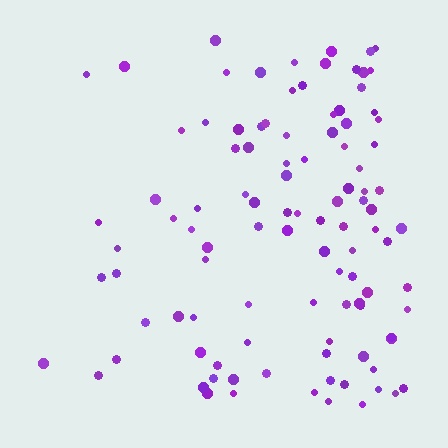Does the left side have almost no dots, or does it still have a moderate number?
Still a moderate number, just noticeably fewer than the right.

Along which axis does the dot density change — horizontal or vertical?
Horizontal.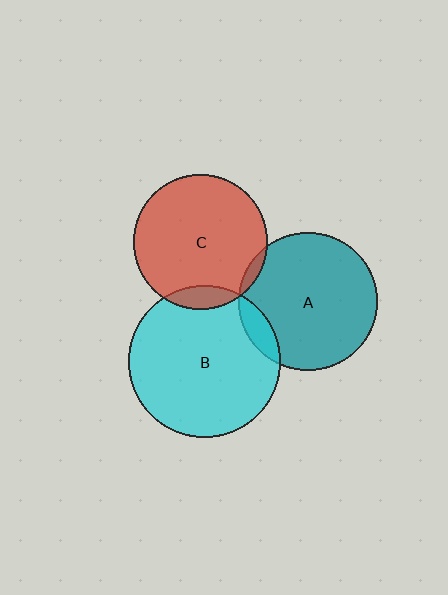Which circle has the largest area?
Circle B (cyan).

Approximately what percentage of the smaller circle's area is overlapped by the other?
Approximately 10%.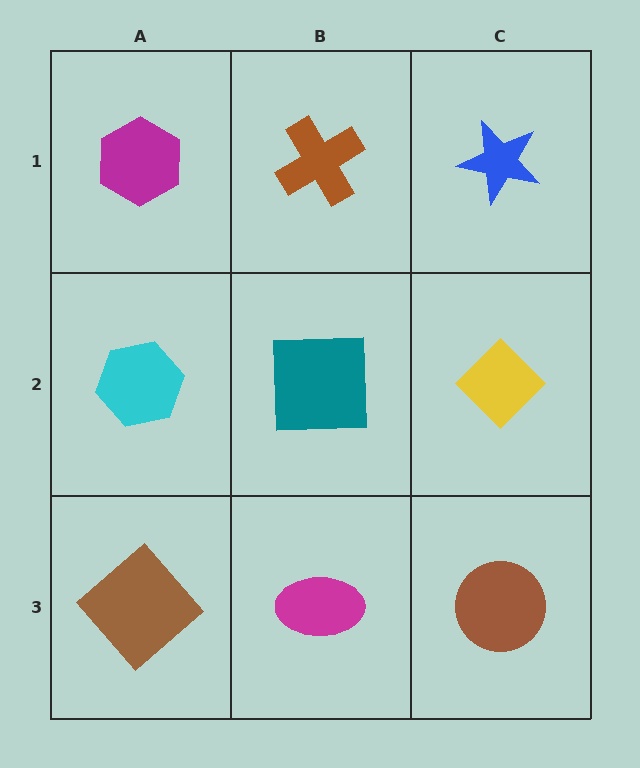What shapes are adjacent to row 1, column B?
A teal square (row 2, column B), a magenta hexagon (row 1, column A), a blue star (row 1, column C).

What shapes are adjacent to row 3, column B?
A teal square (row 2, column B), a brown diamond (row 3, column A), a brown circle (row 3, column C).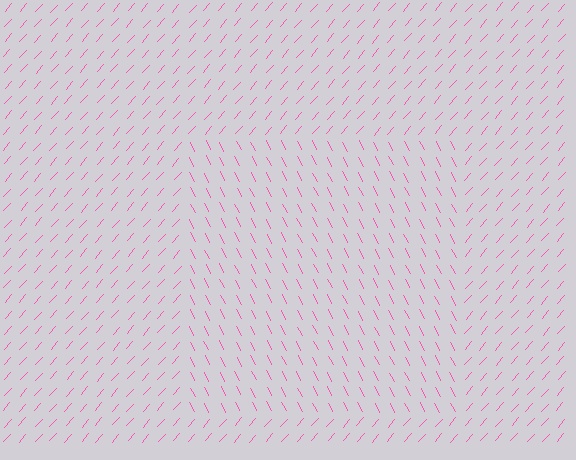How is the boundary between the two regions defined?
The boundary is defined purely by a change in line orientation (approximately 69 degrees difference). All lines are the same color and thickness.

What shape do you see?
I see a rectangle.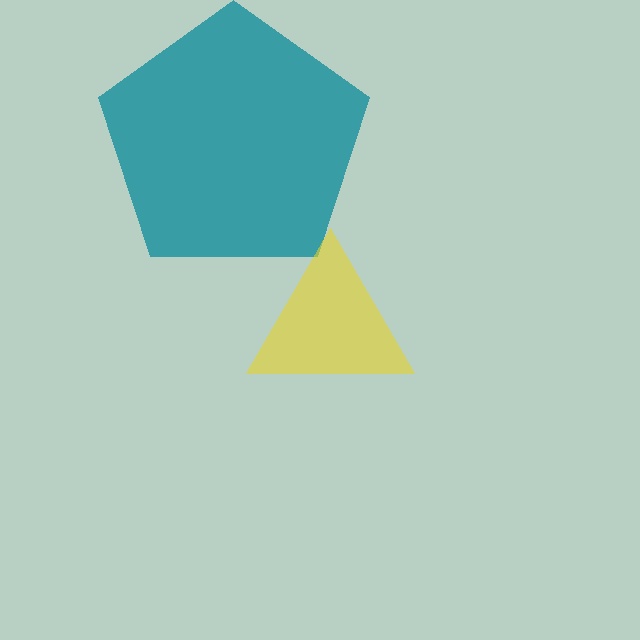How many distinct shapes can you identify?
There are 2 distinct shapes: a teal pentagon, a yellow triangle.